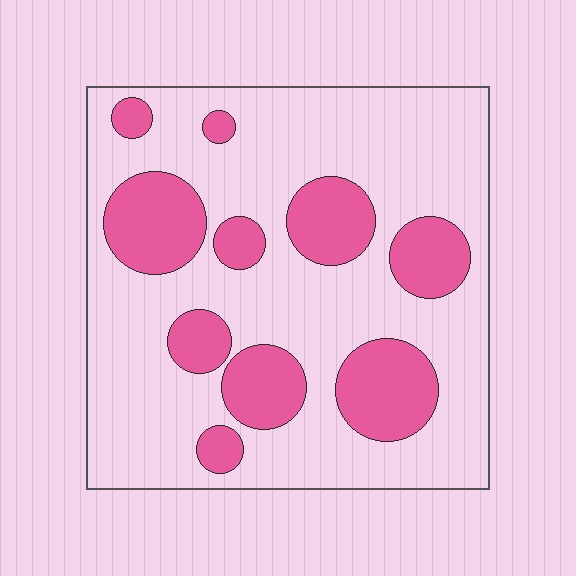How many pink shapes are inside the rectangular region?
10.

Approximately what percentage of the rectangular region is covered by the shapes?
Approximately 25%.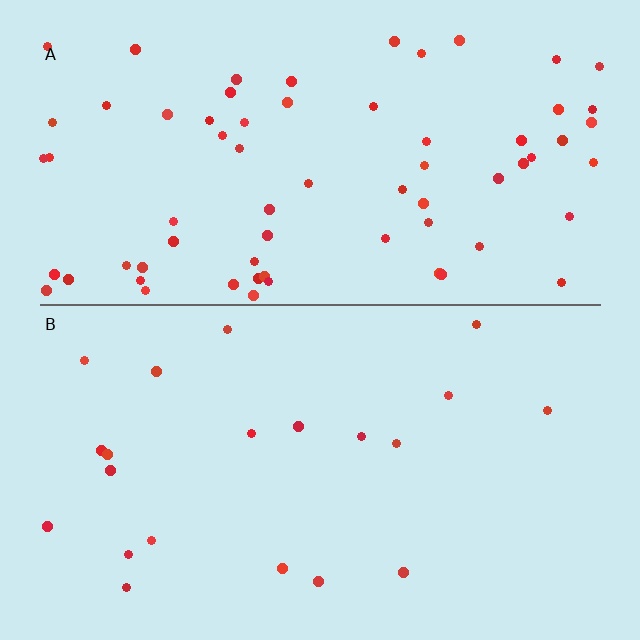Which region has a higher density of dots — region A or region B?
A (the top).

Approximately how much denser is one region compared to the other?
Approximately 3.3× — region A over region B.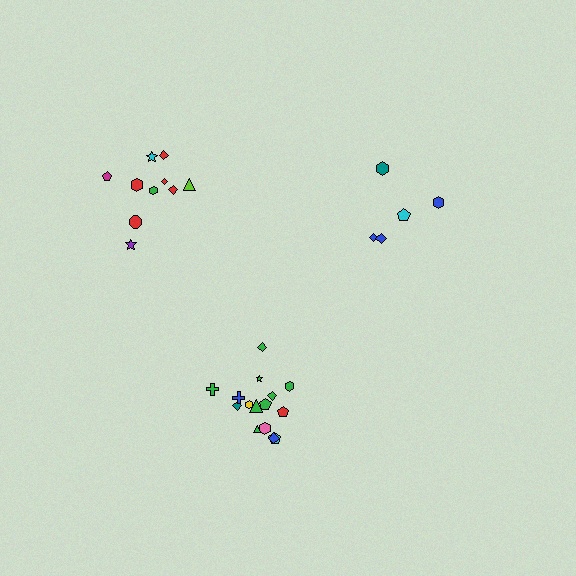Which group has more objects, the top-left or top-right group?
The top-left group.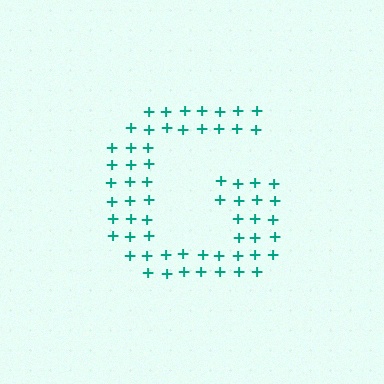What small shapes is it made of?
It is made of small plus signs.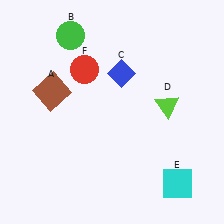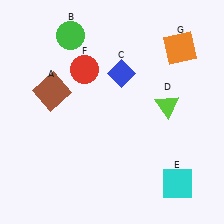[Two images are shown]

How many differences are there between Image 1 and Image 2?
There is 1 difference between the two images.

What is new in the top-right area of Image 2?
An orange square (G) was added in the top-right area of Image 2.